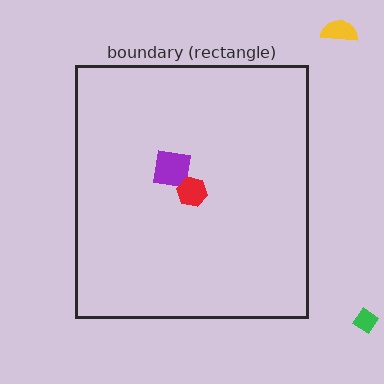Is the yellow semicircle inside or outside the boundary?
Outside.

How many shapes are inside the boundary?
2 inside, 2 outside.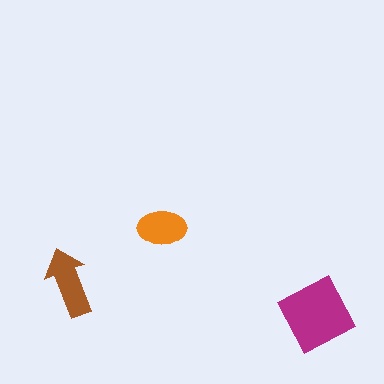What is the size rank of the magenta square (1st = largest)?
1st.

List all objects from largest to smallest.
The magenta square, the brown arrow, the orange ellipse.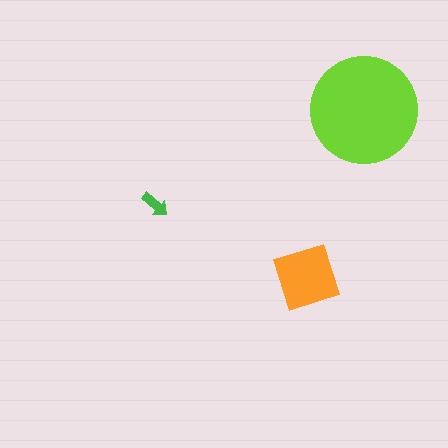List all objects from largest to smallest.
The lime circle, the orange diamond, the green arrow.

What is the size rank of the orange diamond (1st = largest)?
2nd.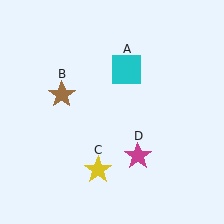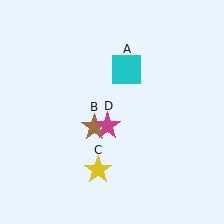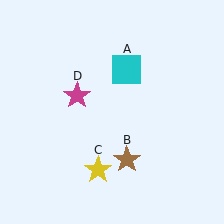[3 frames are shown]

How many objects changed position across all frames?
2 objects changed position: brown star (object B), magenta star (object D).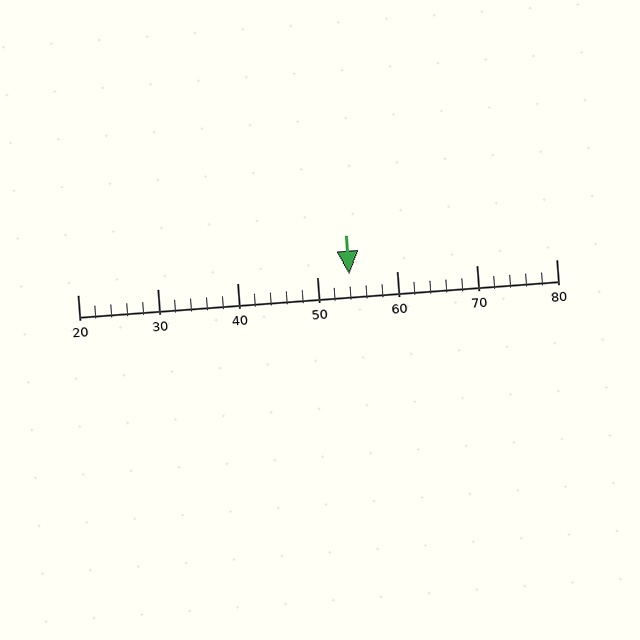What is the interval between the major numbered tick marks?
The major tick marks are spaced 10 units apart.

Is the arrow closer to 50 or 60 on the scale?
The arrow is closer to 50.